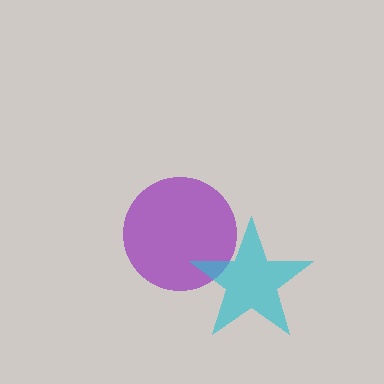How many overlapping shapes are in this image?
There are 2 overlapping shapes in the image.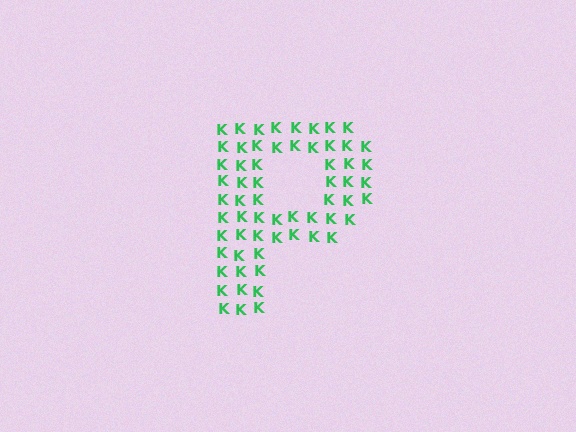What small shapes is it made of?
It is made of small letter K's.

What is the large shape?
The large shape is the letter P.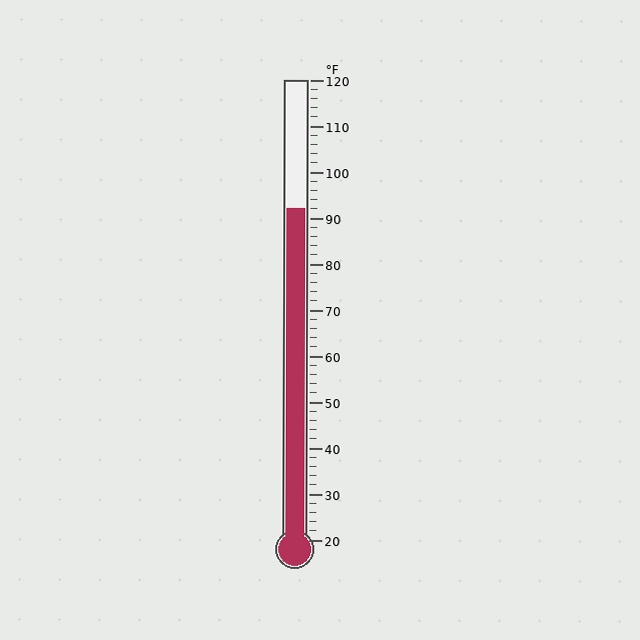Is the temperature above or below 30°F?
The temperature is above 30°F.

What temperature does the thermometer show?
The thermometer shows approximately 92°F.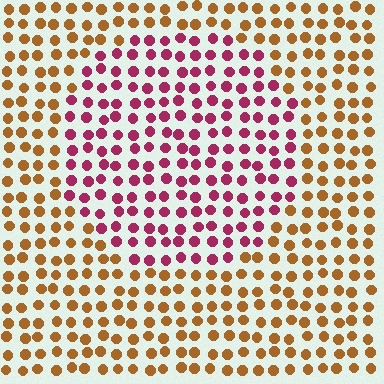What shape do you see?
I see a circle.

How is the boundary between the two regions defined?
The boundary is defined purely by a slight shift in hue (about 58 degrees). Spacing, size, and orientation are identical on both sides.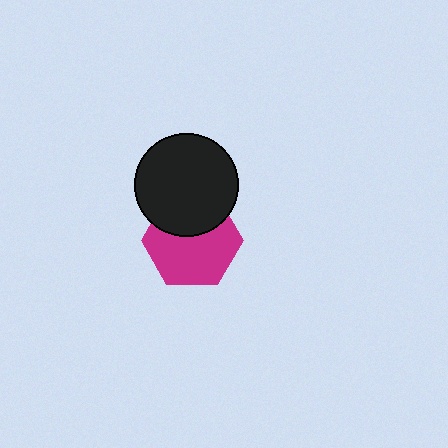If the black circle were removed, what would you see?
You would see the complete magenta hexagon.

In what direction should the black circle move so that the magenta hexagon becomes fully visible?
The black circle should move up. That is the shortest direction to clear the overlap and leave the magenta hexagon fully visible.